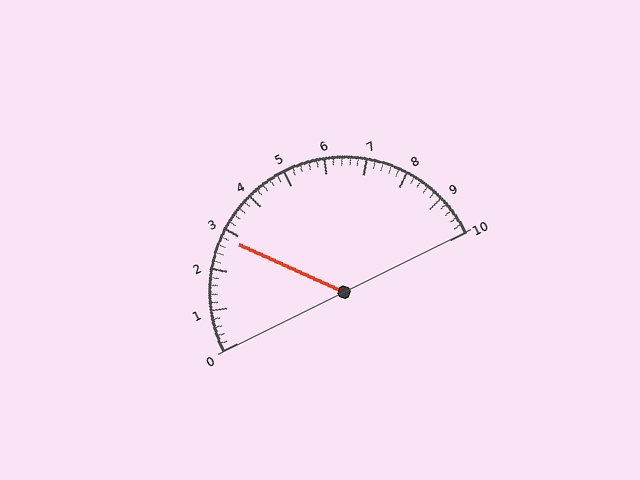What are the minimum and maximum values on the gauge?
The gauge ranges from 0 to 10.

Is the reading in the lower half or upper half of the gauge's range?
The reading is in the lower half of the range (0 to 10).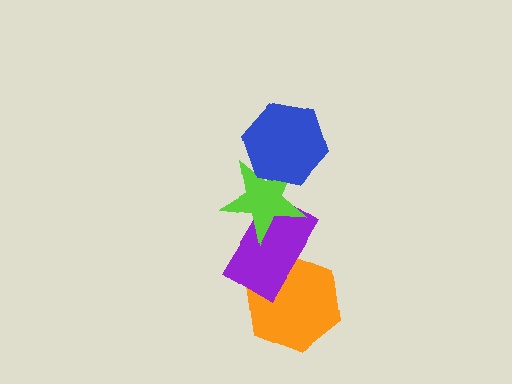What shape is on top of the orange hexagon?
The purple rectangle is on top of the orange hexagon.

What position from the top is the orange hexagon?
The orange hexagon is 4th from the top.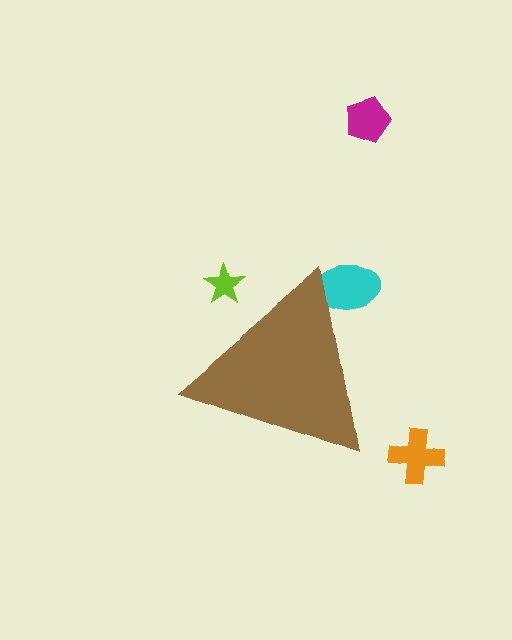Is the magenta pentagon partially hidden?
No, the magenta pentagon is fully visible.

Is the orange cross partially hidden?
No, the orange cross is fully visible.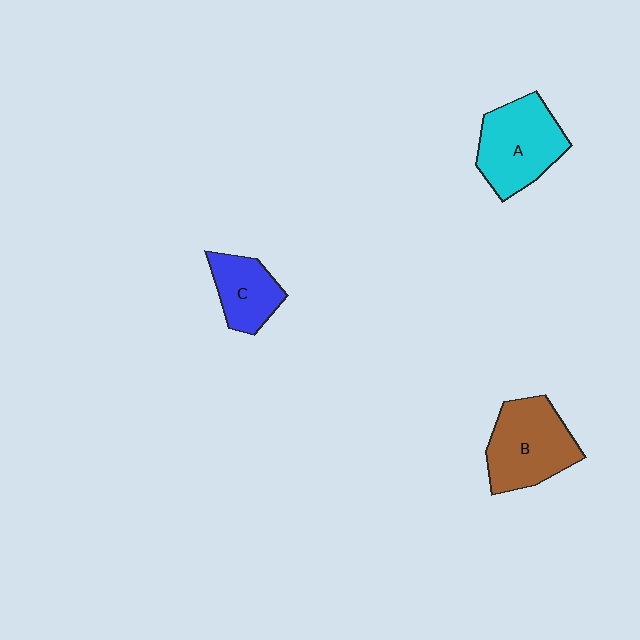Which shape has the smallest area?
Shape C (blue).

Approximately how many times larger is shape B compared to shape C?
Approximately 1.6 times.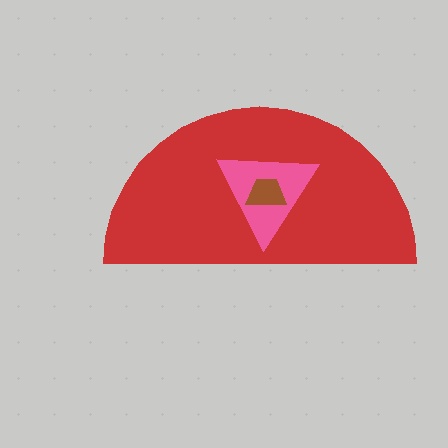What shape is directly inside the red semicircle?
The pink triangle.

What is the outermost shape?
The red semicircle.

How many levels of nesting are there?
3.